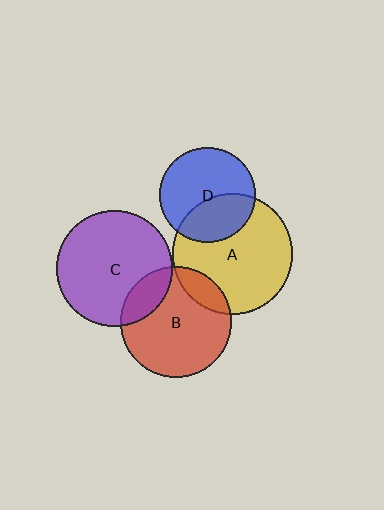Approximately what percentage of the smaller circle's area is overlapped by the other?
Approximately 20%.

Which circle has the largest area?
Circle A (yellow).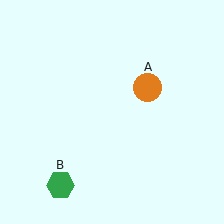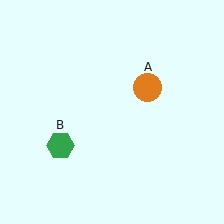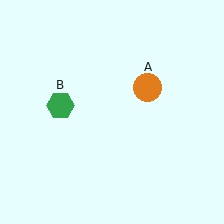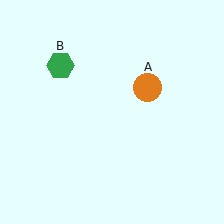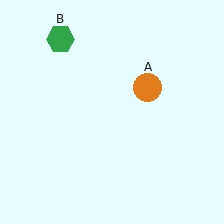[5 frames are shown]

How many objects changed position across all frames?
1 object changed position: green hexagon (object B).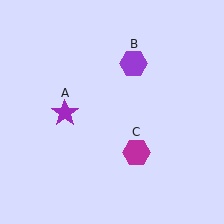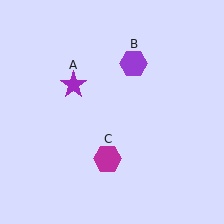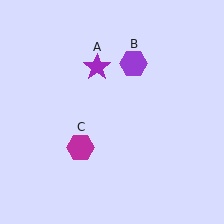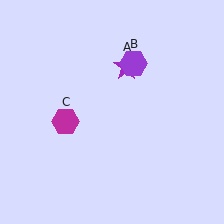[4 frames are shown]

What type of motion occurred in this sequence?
The purple star (object A), magenta hexagon (object C) rotated clockwise around the center of the scene.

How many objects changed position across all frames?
2 objects changed position: purple star (object A), magenta hexagon (object C).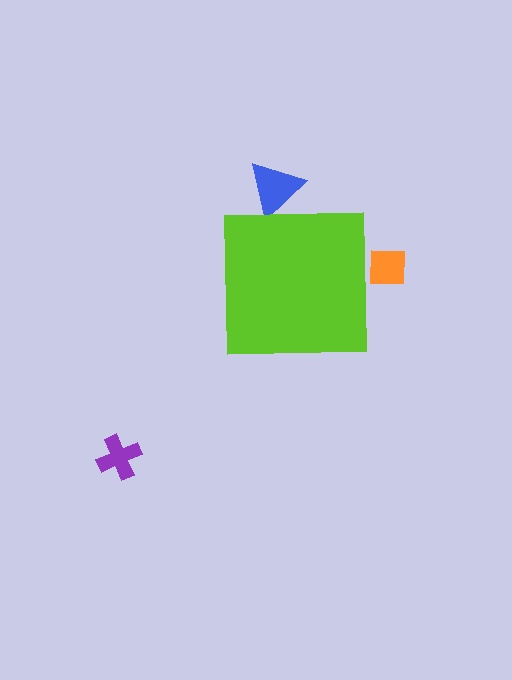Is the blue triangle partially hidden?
Yes, the blue triangle is partially hidden behind the lime square.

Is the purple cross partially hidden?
No, the purple cross is fully visible.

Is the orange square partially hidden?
Yes, the orange square is partially hidden behind the lime square.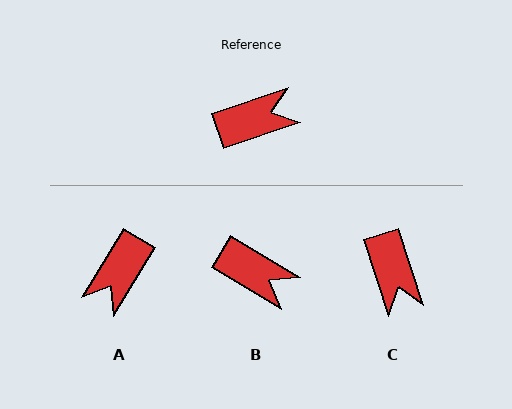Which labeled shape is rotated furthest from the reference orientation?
A, about 140 degrees away.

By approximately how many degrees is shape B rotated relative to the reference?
Approximately 50 degrees clockwise.